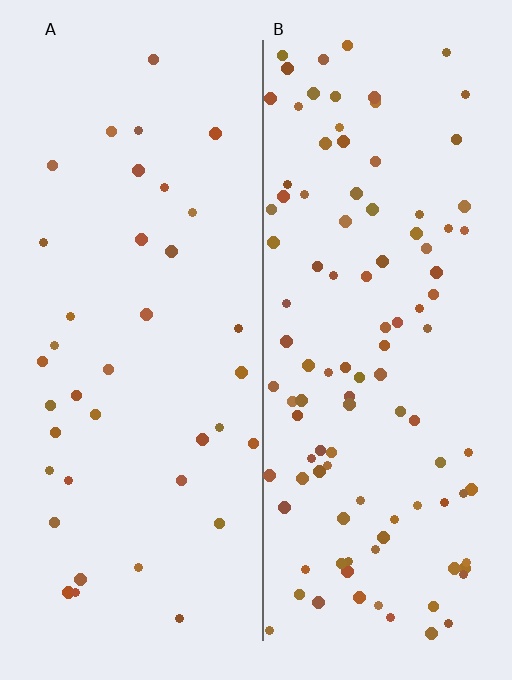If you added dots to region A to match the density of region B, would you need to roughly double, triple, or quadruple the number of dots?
Approximately triple.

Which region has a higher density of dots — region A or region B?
B (the right).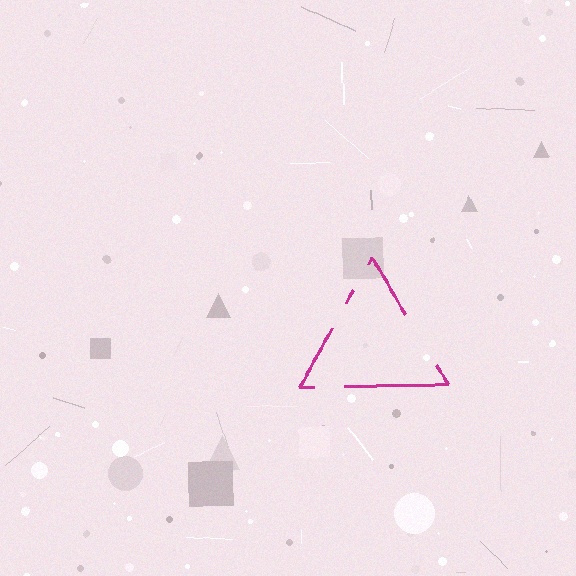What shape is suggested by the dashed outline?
The dashed outline suggests a triangle.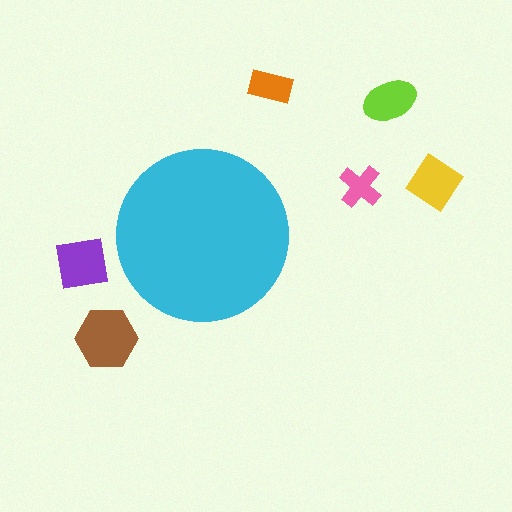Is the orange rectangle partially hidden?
No, the orange rectangle is fully visible.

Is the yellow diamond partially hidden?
No, the yellow diamond is fully visible.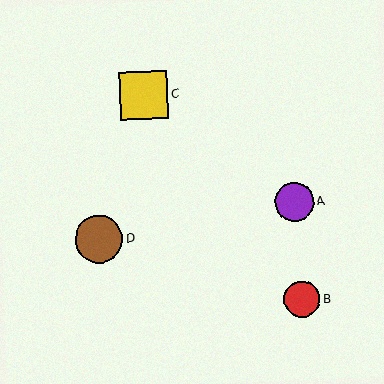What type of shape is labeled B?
Shape B is a red circle.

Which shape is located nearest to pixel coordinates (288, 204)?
The purple circle (labeled A) at (294, 202) is nearest to that location.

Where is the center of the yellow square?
The center of the yellow square is at (144, 95).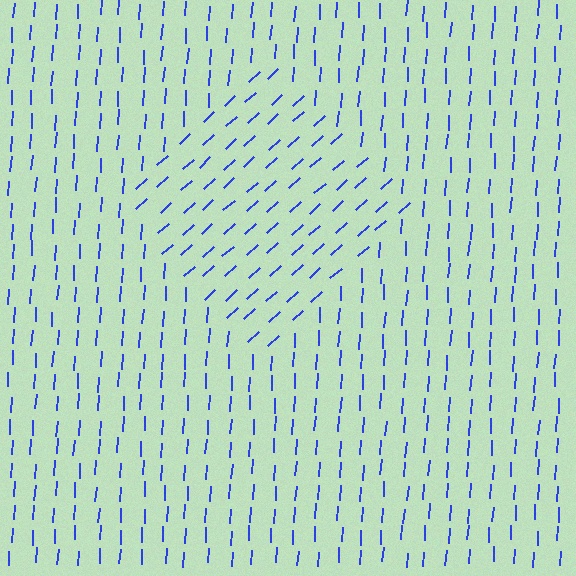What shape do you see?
I see a diamond.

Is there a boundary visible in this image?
Yes, there is a texture boundary formed by a change in line orientation.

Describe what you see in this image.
The image is filled with small blue line segments. A diamond region in the image has lines oriented differently from the surrounding lines, creating a visible texture boundary.